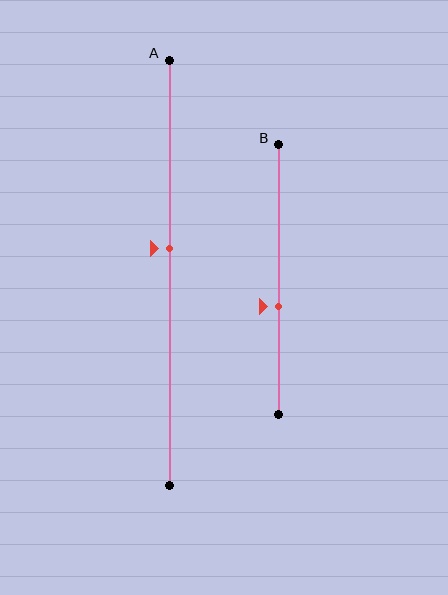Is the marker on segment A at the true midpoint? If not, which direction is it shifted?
No, the marker on segment A is shifted upward by about 6% of the segment length.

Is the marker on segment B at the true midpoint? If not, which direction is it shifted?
No, the marker on segment B is shifted downward by about 10% of the segment length.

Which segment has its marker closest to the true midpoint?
Segment A has its marker closest to the true midpoint.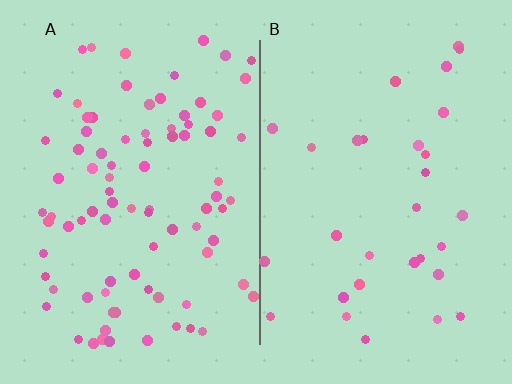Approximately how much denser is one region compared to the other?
Approximately 2.8× — region A over region B.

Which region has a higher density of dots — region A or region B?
A (the left).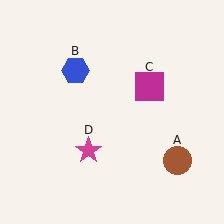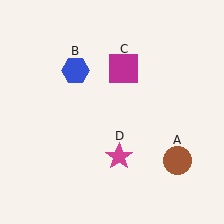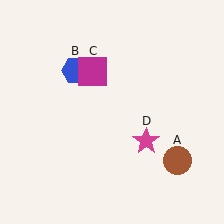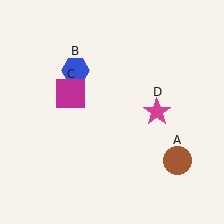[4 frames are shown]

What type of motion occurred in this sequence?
The magenta square (object C), magenta star (object D) rotated counterclockwise around the center of the scene.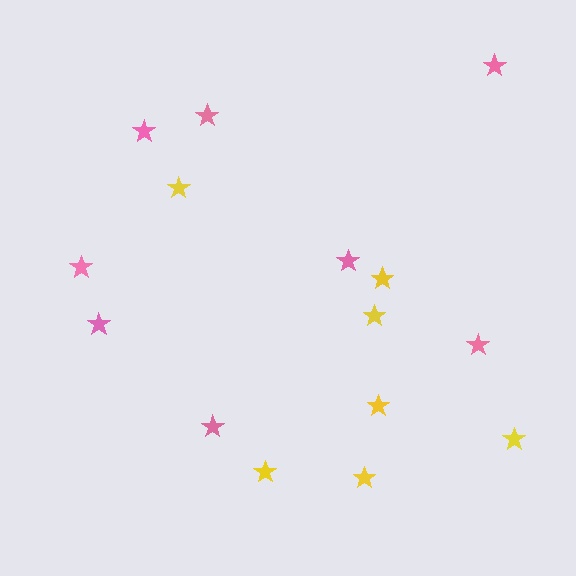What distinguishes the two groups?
There are 2 groups: one group of yellow stars (7) and one group of pink stars (8).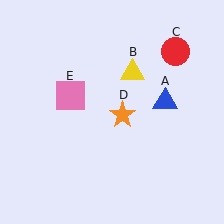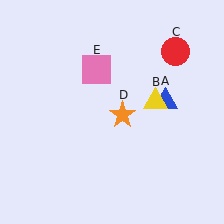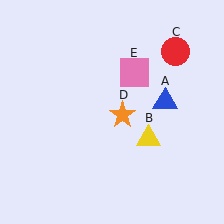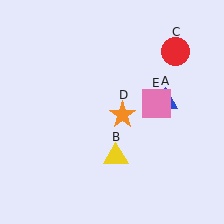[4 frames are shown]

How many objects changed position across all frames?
2 objects changed position: yellow triangle (object B), pink square (object E).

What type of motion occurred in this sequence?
The yellow triangle (object B), pink square (object E) rotated clockwise around the center of the scene.